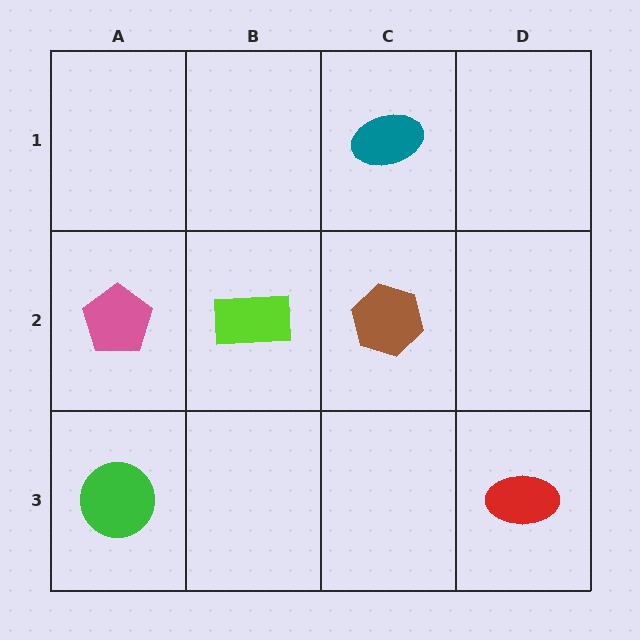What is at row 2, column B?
A lime rectangle.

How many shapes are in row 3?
2 shapes.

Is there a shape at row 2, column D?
No, that cell is empty.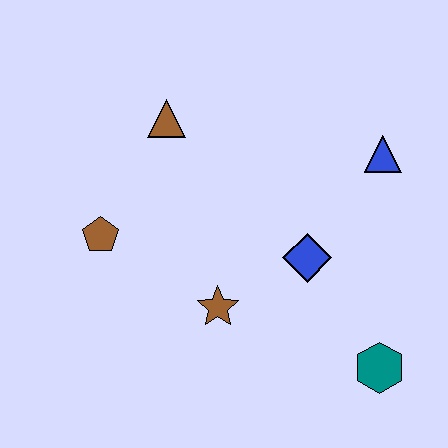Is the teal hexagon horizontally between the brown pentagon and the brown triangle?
No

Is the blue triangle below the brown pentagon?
No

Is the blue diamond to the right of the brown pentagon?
Yes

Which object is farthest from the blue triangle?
The brown pentagon is farthest from the blue triangle.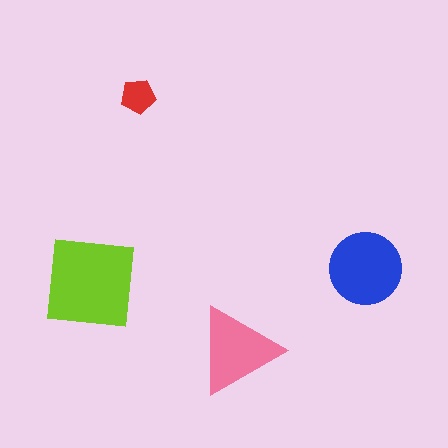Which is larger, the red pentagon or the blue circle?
The blue circle.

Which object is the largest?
The lime square.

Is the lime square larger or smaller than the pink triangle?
Larger.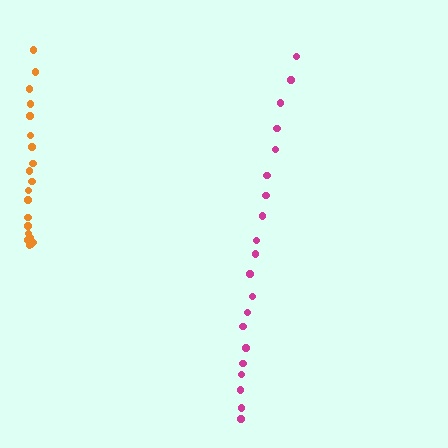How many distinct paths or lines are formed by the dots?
There are 2 distinct paths.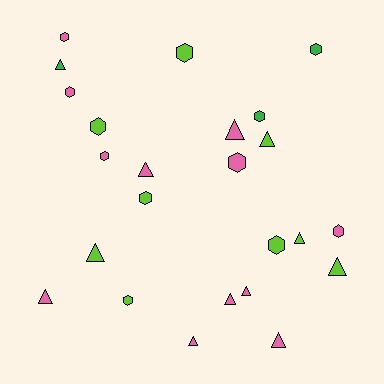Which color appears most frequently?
Pink, with 12 objects.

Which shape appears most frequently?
Triangle, with 12 objects.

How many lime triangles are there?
There are 4 lime triangles.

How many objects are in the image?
There are 24 objects.